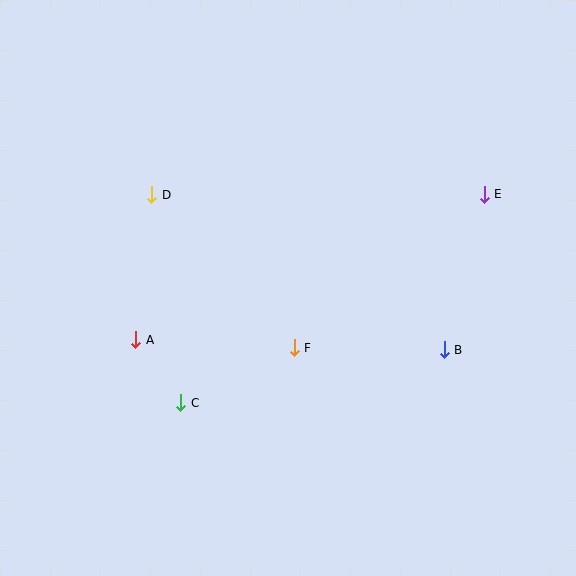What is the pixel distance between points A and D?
The distance between A and D is 146 pixels.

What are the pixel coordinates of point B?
Point B is at (444, 350).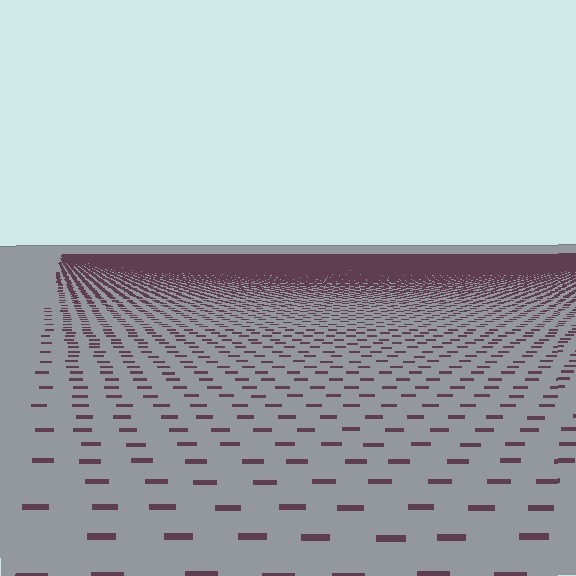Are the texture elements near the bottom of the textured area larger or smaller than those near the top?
Larger. Near the bottom, elements are closer to the viewer and appear at a bigger on-screen size.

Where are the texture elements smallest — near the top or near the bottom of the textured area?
Near the top.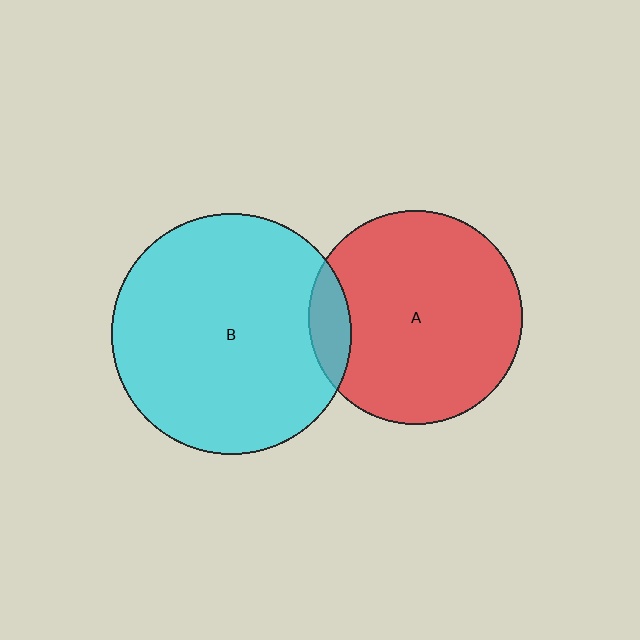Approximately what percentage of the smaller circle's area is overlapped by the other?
Approximately 10%.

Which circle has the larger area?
Circle B (cyan).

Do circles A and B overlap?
Yes.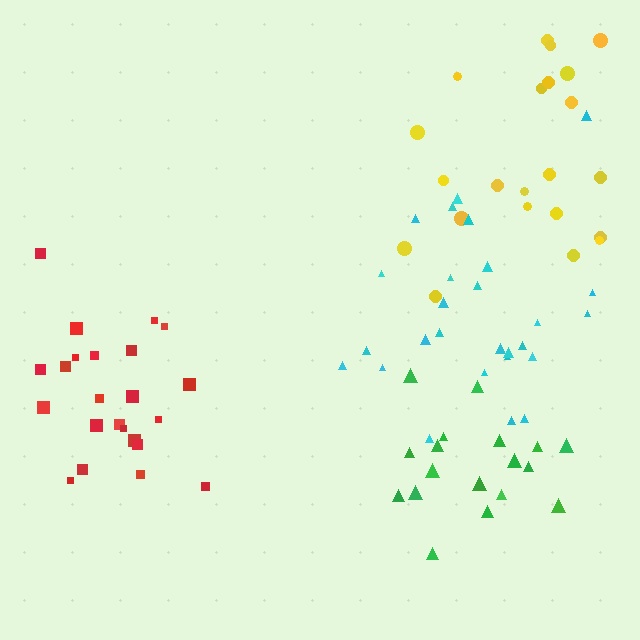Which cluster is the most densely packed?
Red.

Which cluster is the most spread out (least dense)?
Yellow.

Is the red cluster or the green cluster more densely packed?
Red.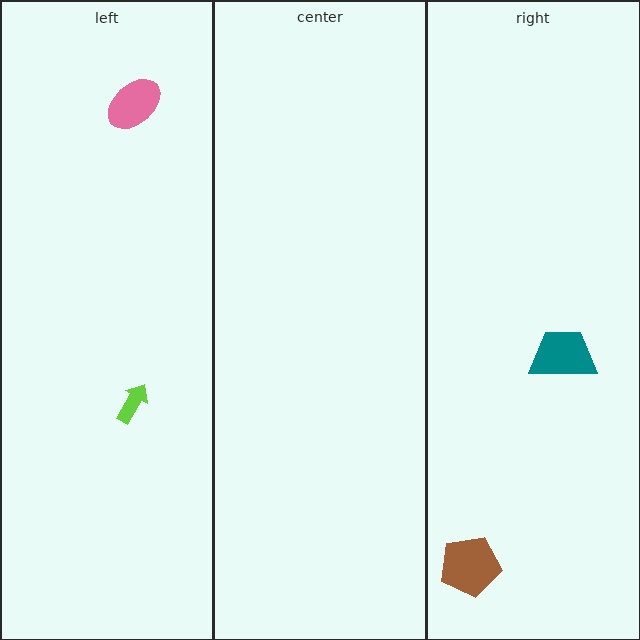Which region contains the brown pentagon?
The right region.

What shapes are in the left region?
The lime arrow, the pink ellipse.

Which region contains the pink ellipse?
The left region.